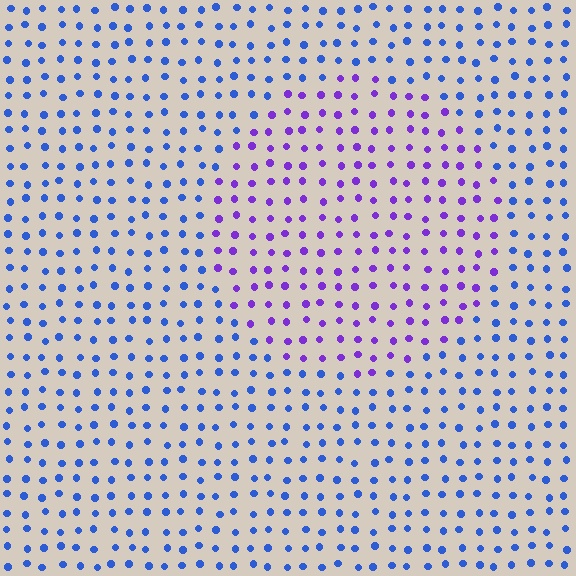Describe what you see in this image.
The image is filled with small blue elements in a uniform arrangement. A circle-shaped region is visible where the elements are tinted to a slightly different hue, forming a subtle color boundary.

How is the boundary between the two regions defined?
The boundary is defined purely by a slight shift in hue (about 46 degrees). Spacing, size, and orientation are identical on both sides.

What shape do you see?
I see a circle.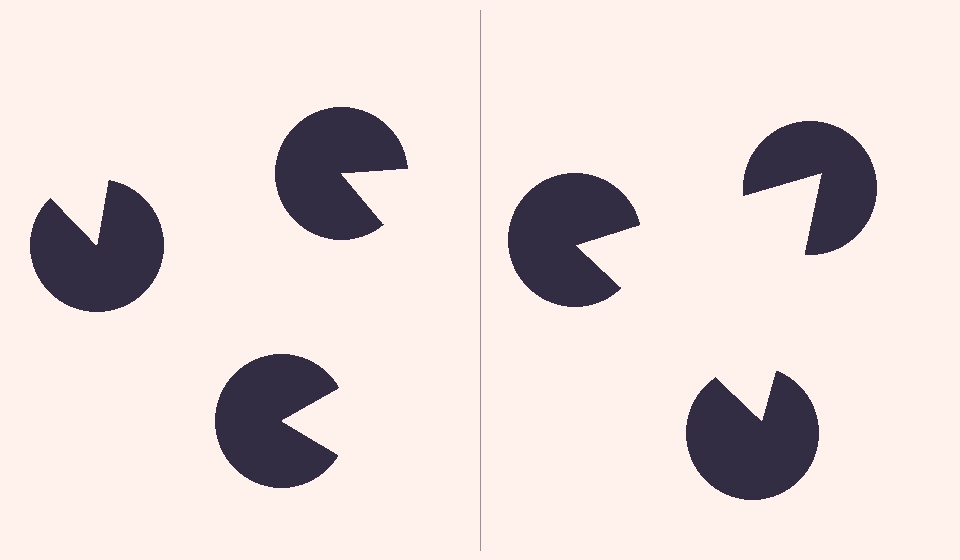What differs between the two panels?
The pac-man discs are positioned identically on both sides; only the wedge orientations differ. On the right they align to a triangle; on the left they are misaligned.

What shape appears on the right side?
An illusory triangle.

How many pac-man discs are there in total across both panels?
6 — 3 on each side.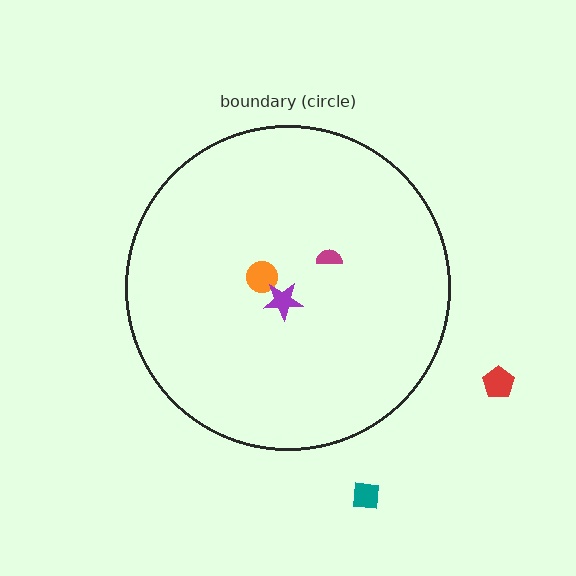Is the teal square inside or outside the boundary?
Outside.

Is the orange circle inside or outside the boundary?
Inside.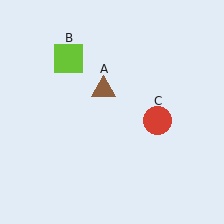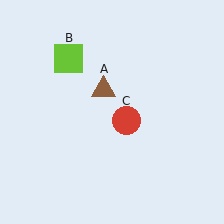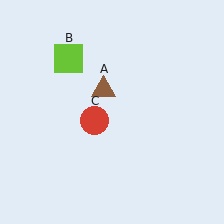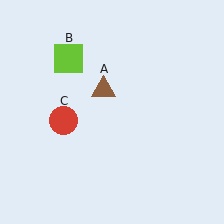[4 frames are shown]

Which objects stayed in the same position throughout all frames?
Brown triangle (object A) and lime square (object B) remained stationary.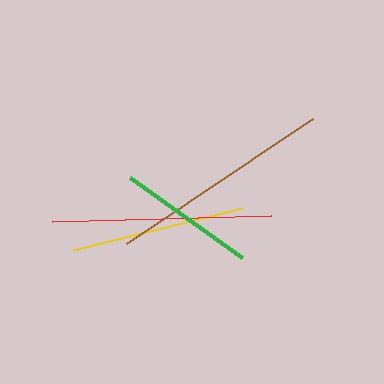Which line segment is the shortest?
The green line is the shortest at approximately 138 pixels.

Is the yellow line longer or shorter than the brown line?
The brown line is longer than the yellow line.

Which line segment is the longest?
The brown line is the longest at approximately 224 pixels.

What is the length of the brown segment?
The brown segment is approximately 224 pixels long.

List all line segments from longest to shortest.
From longest to shortest: brown, red, yellow, green.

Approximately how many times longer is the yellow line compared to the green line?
The yellow line is approximately 1.3 times the length of the green line.